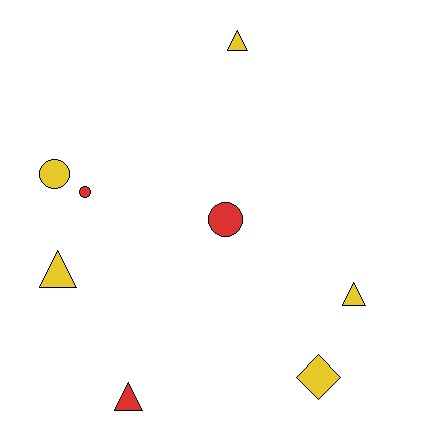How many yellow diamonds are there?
There is 1 yellow diamond.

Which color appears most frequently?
Yellow, with 5 objects.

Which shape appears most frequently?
Triangle, with 4 objects.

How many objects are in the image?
There are 8 objects.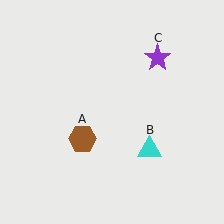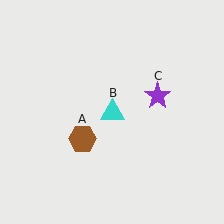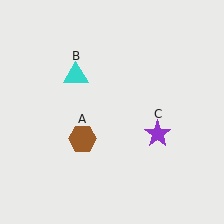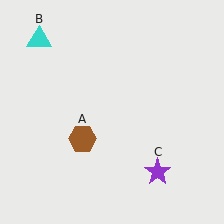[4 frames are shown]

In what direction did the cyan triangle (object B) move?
The cyan triangle (object B) moved up and to the left.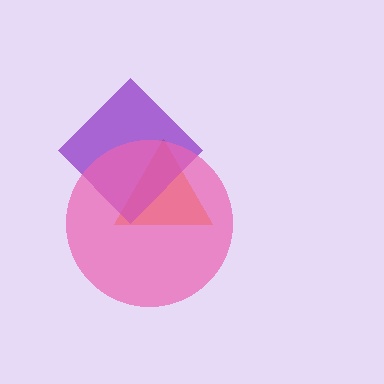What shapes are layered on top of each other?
The layered shapes are: an orange triangle, a purple diamond, a pink circle.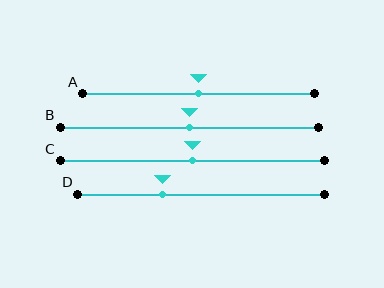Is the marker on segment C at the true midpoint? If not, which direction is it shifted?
Yes, the marker on segment C is at the true midpoint.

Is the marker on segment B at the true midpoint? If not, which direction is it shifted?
Yes, the marker on segment B is at the true midpoint.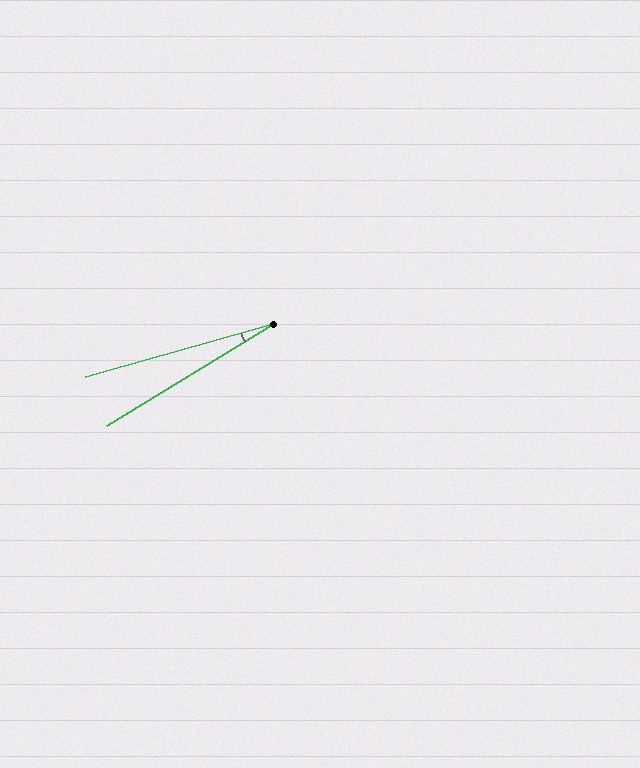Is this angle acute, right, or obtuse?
It is acute.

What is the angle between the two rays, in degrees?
Approximately 16 degrees.